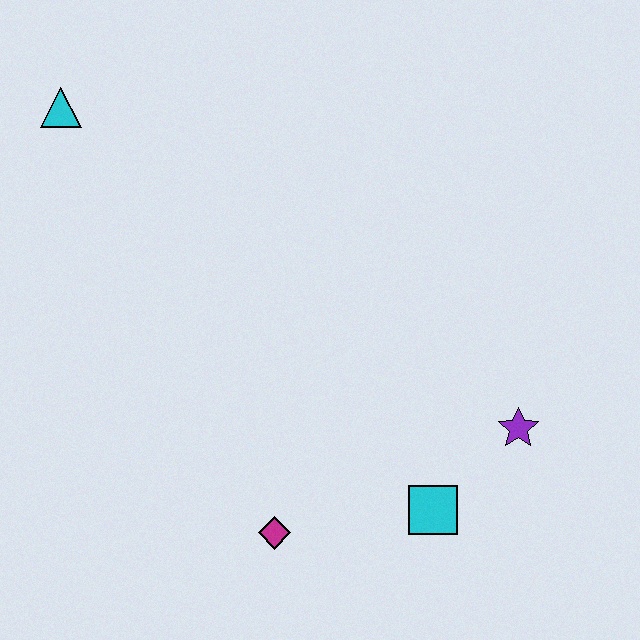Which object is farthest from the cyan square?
The cyan triangle is farthest from the cyan square.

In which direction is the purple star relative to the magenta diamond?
The purple star is to the right of the magenta diamond.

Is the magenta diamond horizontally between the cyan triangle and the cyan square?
Yes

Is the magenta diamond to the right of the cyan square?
No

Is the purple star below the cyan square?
No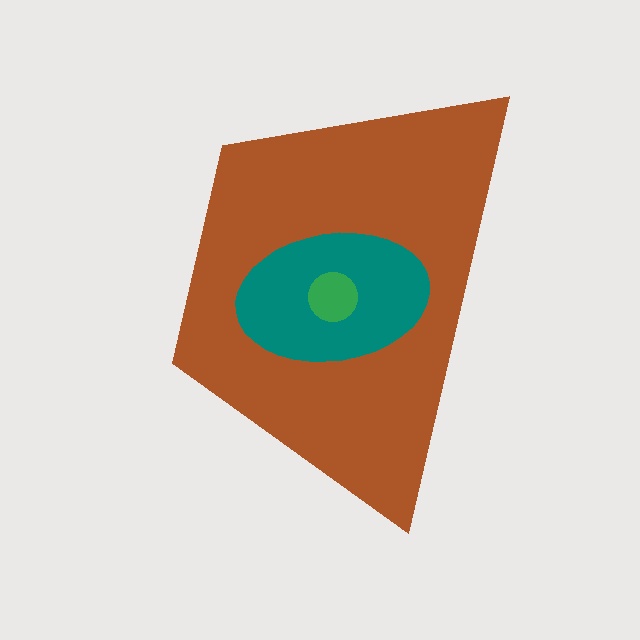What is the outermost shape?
The brown trapezoid.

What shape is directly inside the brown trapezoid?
The teal ellipse.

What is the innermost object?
The green circle.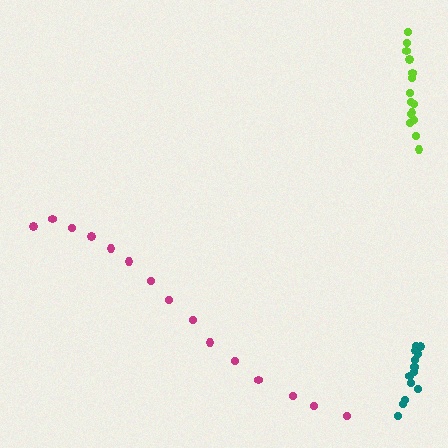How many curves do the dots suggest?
There are 3 distinct paths.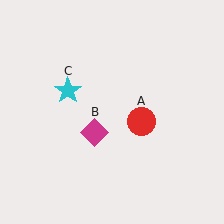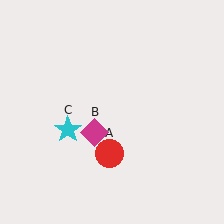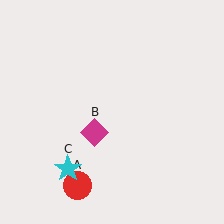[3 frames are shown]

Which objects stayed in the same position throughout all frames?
Magenta diamond (object B) remained stationary.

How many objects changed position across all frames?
2 objects changed position: red circle (object A), cyan star (object C).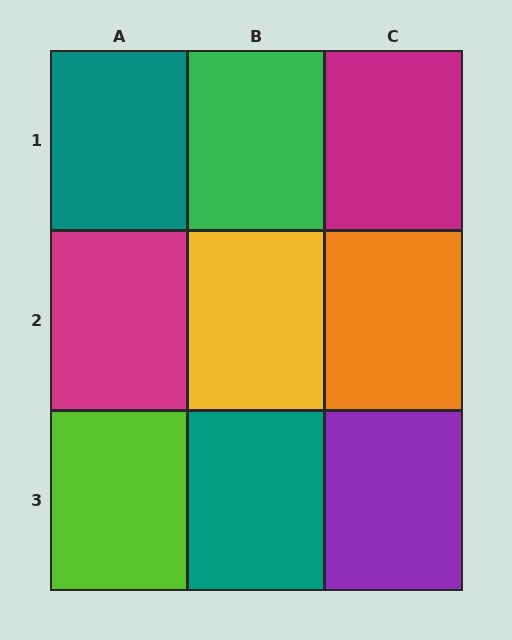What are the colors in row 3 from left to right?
Lime, teal, purple.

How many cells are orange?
1 cell is orange.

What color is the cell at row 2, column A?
Magenta.